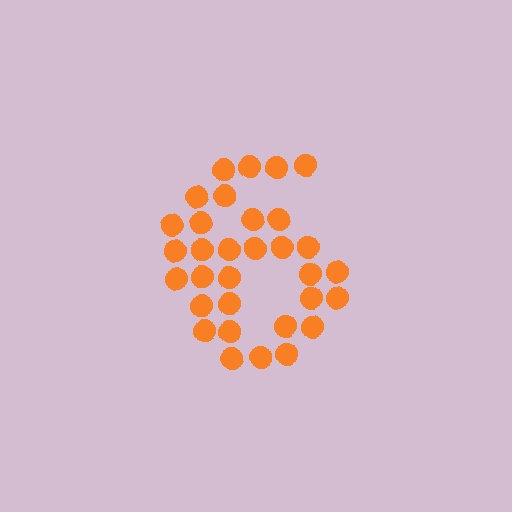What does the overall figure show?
The overall figure shows the digit 6.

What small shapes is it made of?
It is made of small circles.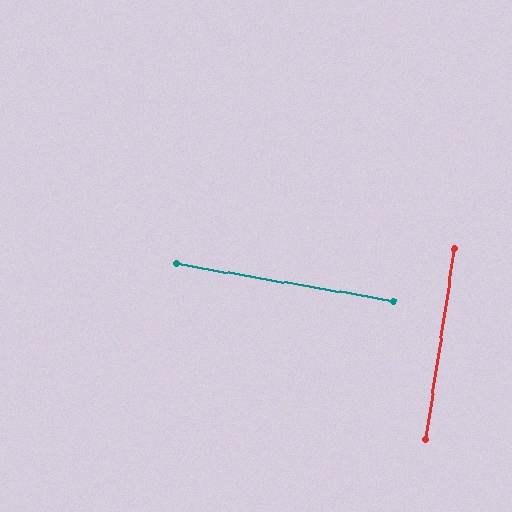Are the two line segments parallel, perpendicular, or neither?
Perpendicular — they meet at approximately 89°.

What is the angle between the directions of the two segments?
Approximately 89 degrees.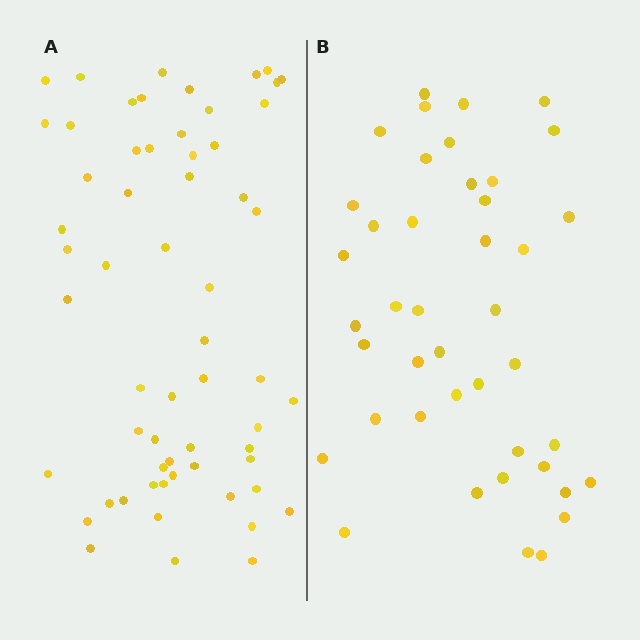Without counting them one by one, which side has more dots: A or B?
Region A (the left region) has more dots.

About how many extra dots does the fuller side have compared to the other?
Region A has approximately 20 more dots than region B.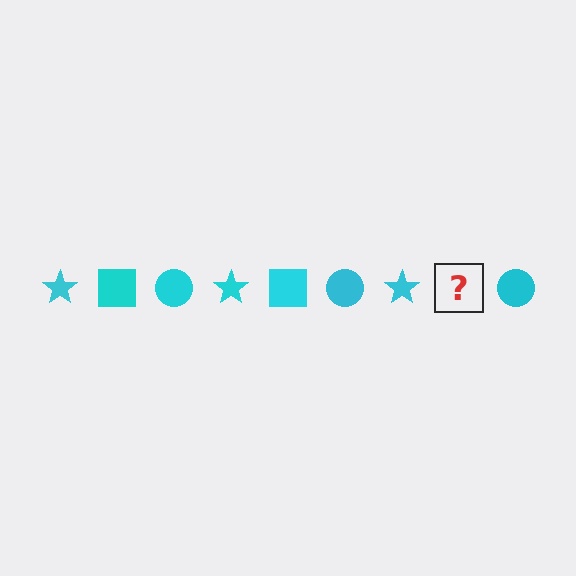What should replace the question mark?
The question mark should be replaced with a cyan square.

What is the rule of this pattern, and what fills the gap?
The rule is that the pattern cycles through star, square, circle shapes in cyan. The gap should be filled with a cyan square.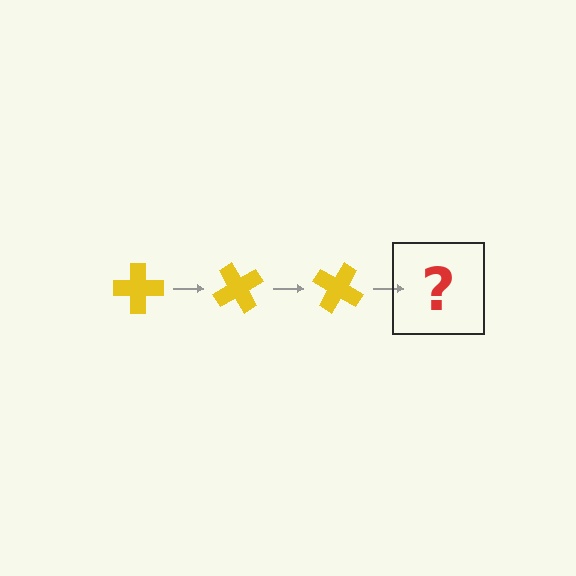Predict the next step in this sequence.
The next step is a yellow cross rotated 180 degrees.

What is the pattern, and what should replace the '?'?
The pattern is that the cross rotates 60 degrees each step. The '?' should be a yellow cross rotated 180 degrees.